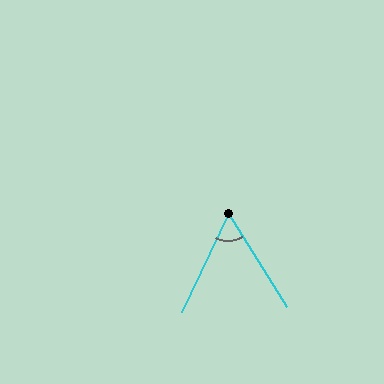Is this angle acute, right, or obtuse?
It is acute.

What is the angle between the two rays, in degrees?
Approximately 57 degrees.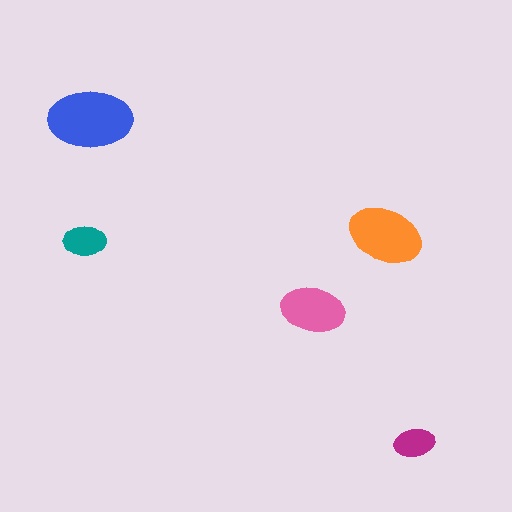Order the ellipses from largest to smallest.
the blue one, the orange one, the pink one, the teal one, the magenta one.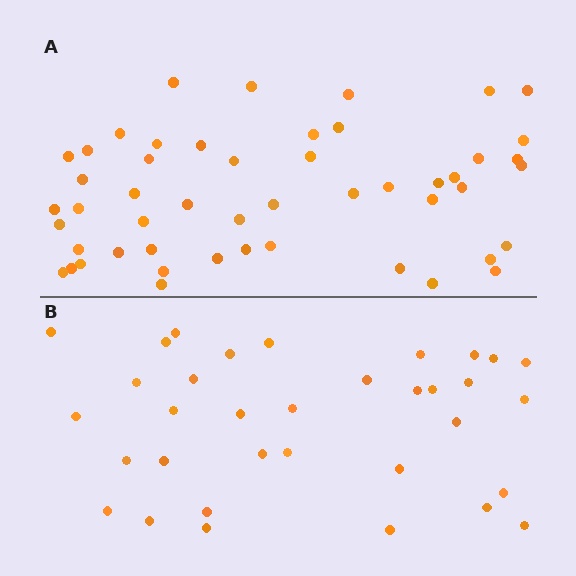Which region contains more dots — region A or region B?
Region A (the top region) has more dots.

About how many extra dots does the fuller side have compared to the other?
Region A has approximately 15 more dots than region B.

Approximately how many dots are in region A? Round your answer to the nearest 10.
About 50 dots.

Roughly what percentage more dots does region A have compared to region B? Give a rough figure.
About 45% more.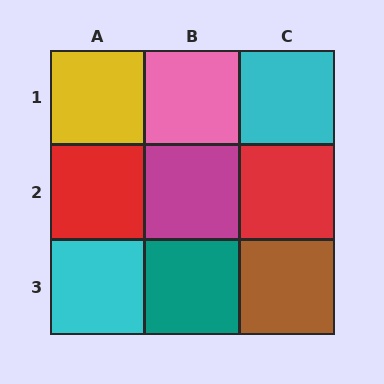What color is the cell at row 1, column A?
Yellow.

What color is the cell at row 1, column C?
Cyan.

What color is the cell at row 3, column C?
Brown.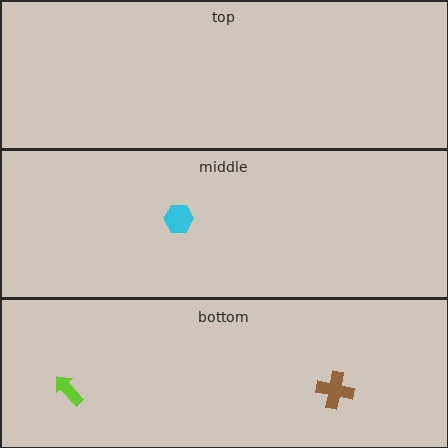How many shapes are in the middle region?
1.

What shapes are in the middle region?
The cyan hexagon.